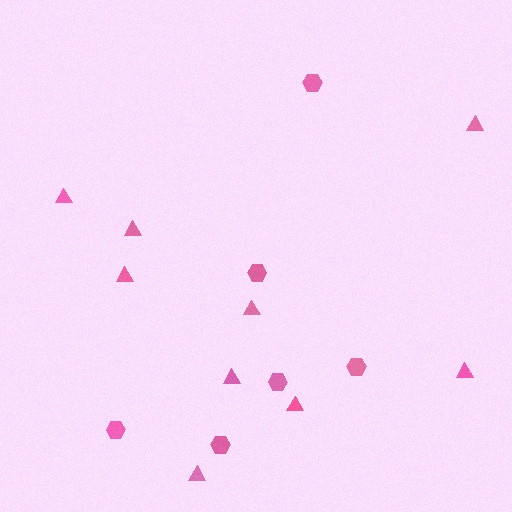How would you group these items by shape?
There are 2 groups: one group of triangles (9) and one group of hexagons (6).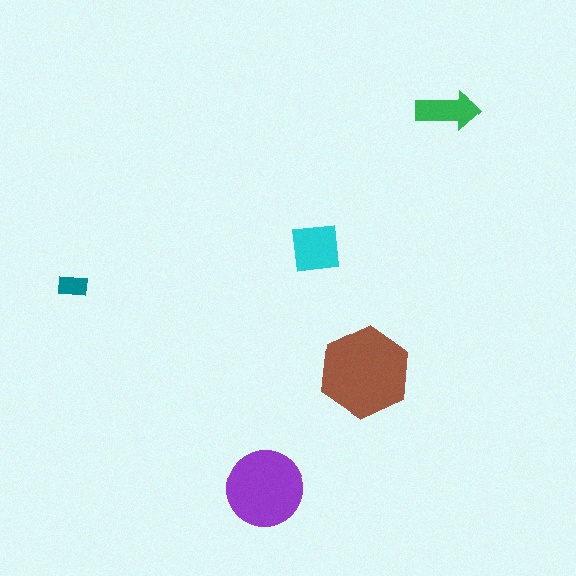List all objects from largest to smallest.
The brown hexagon, the purple circle, the cyan square, the green arrow, the teal rectangle.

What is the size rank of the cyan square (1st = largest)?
3rd.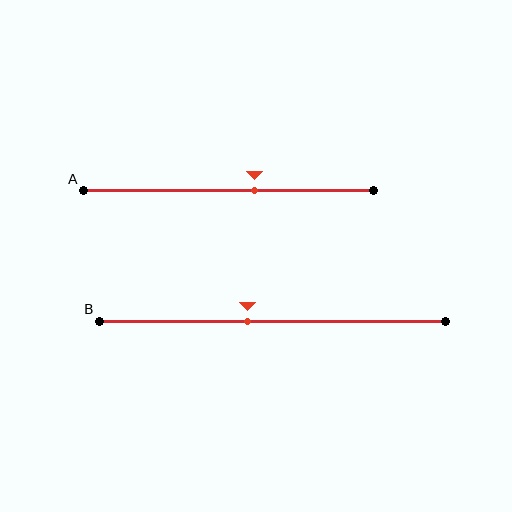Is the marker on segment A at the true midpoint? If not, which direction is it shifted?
No, the marker on segment A is shifted to the right by about 9% of the segment length.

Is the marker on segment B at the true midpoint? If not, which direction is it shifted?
No, the marker on segment B is shifted to the left by about 7% of the segment length.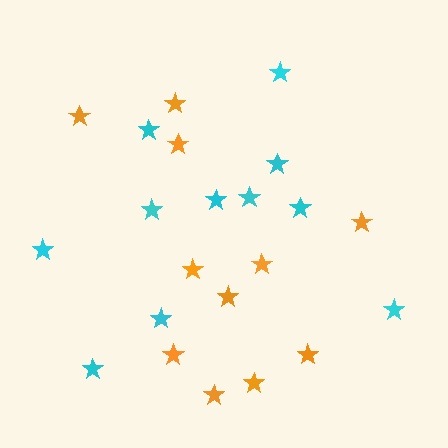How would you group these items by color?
There are 2 groups: one group of orange stars (11) and one group of cyan stars (11).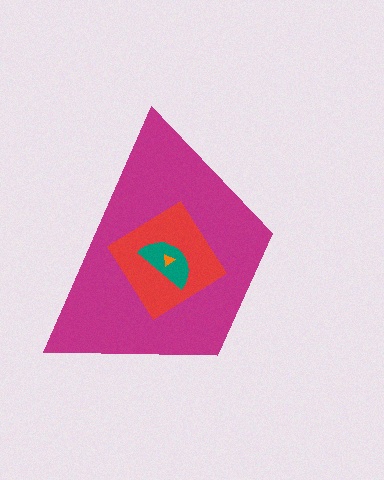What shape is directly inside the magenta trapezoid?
The red diamond.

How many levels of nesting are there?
4.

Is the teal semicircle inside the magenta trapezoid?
Yes.